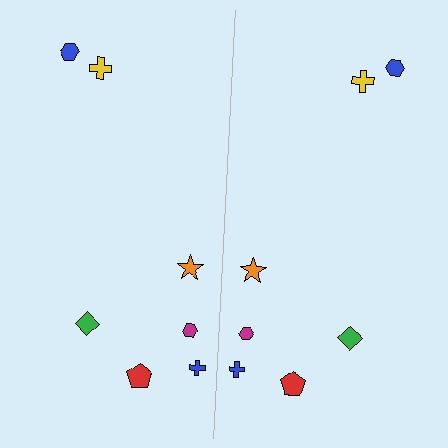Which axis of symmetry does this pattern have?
The pattern has a vertical axis of symmetry running through the center of the image.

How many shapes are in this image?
There are 14 shapes in this image.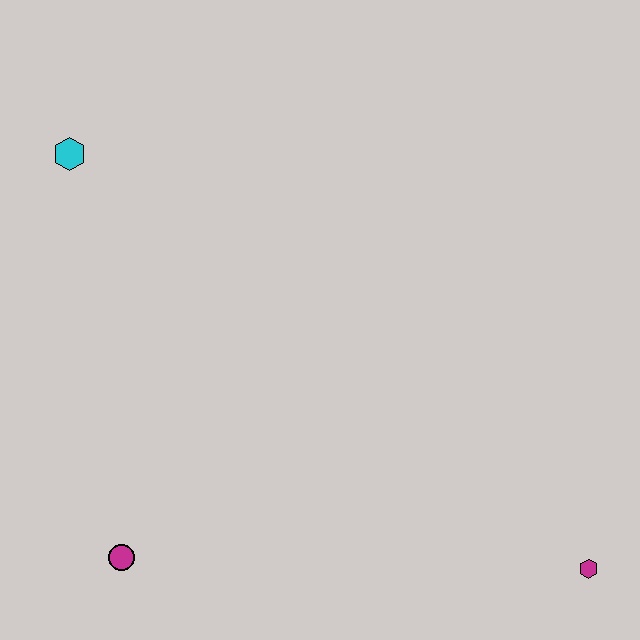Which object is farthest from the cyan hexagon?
The magenta hexagon is farthest from the cyan hexagon.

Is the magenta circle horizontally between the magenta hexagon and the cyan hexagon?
Yes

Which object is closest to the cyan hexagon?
The magenta circle is closest to the cyan hexagon.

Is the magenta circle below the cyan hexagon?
Yes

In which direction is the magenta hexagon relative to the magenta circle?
The magenta hexagon is to the right of the magenta circle.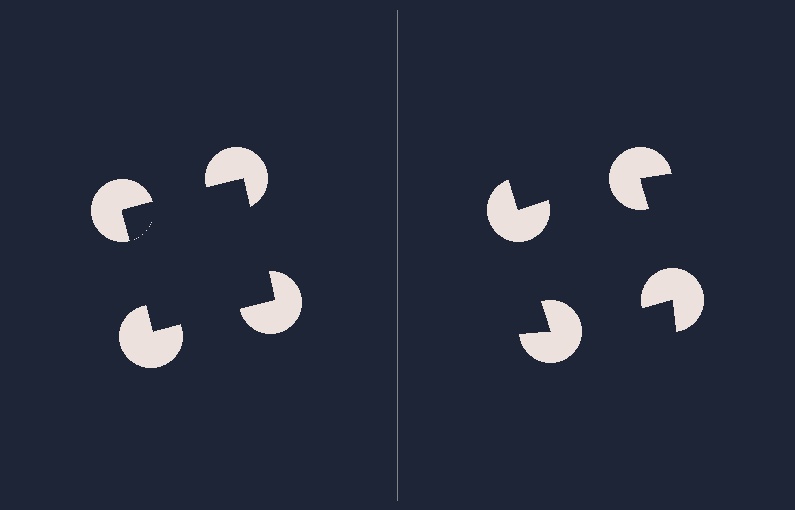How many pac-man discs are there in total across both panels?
8 — 4 on each side.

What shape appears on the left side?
An illusory square.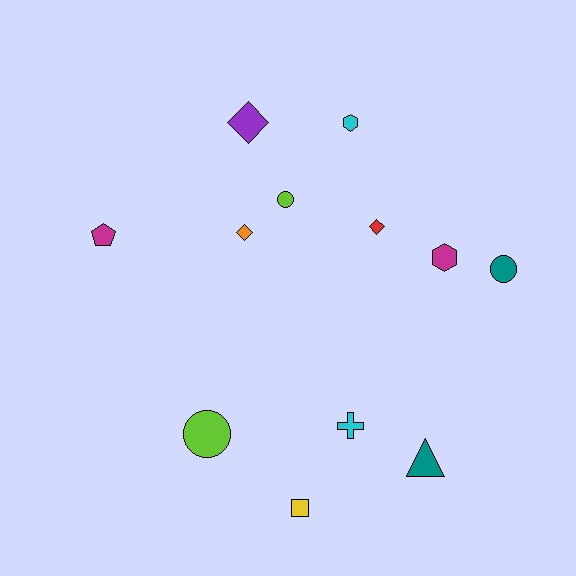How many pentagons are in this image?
There is 1 pentagon.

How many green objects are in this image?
There are no green objects.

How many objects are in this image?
There are 12 objects.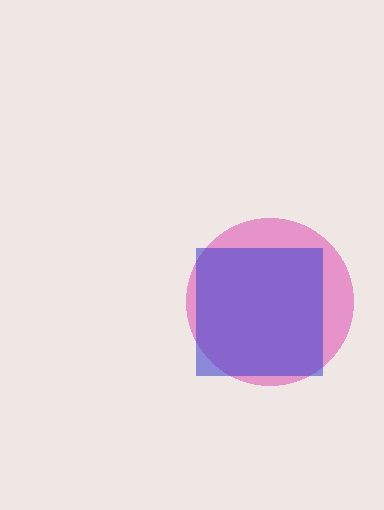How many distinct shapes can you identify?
There are 2 distinct shapes: a pink circle, a blue square.